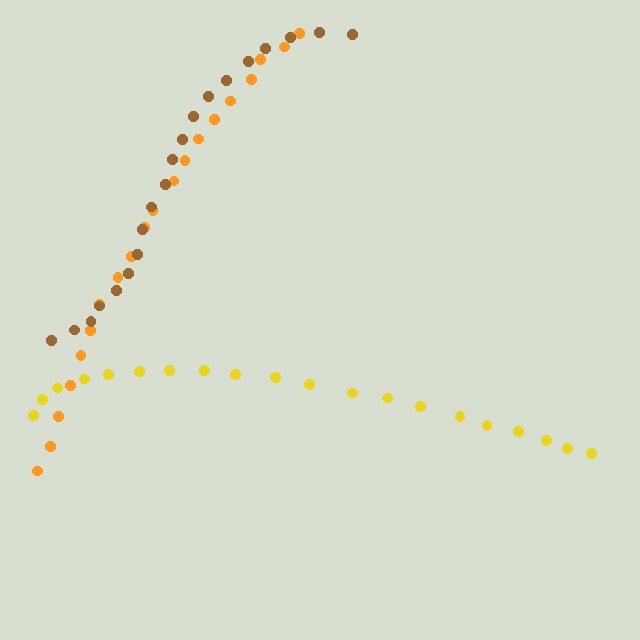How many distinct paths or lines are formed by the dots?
There are 3 distinct paths.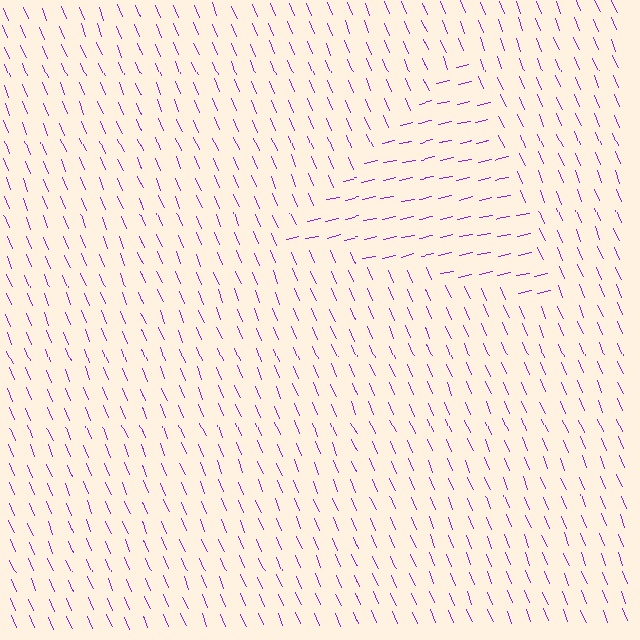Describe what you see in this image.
The image is filled with small purple line segments. A triangle region in the image has lines oriented differently from the surrounding lines, creating a visible texture boundary.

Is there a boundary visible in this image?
Yes, there is a texture boundary formed by a change in line orientation.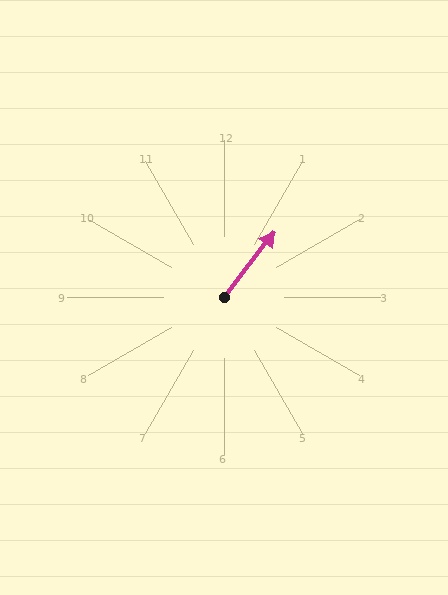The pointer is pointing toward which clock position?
Roughly 1 o'clock.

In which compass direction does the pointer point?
Northeast.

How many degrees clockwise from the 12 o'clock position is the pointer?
Approximately 37 degrees.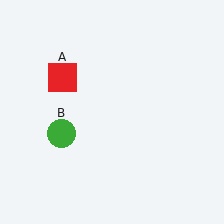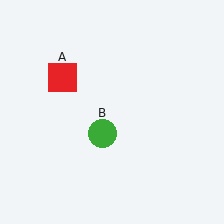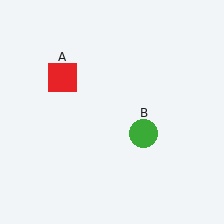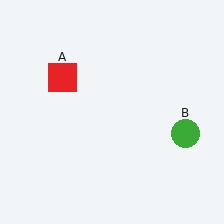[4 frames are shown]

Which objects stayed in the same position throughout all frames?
Red square (object A) remained stationary.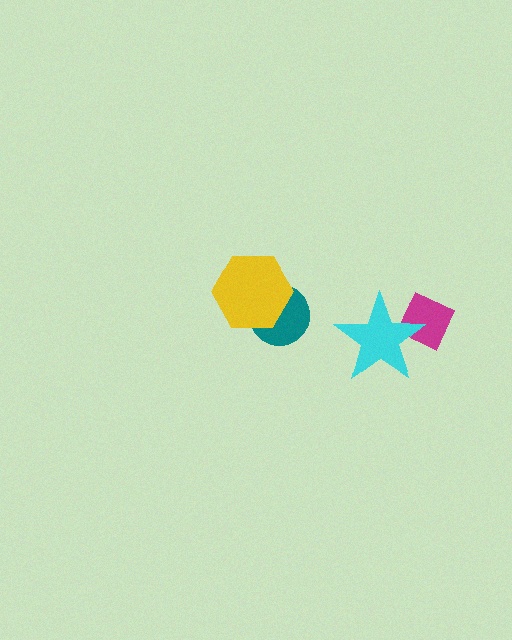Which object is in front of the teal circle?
The yellow hexagon is in front of the teal circle.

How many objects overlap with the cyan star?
1 object overlaps with the cyan star.